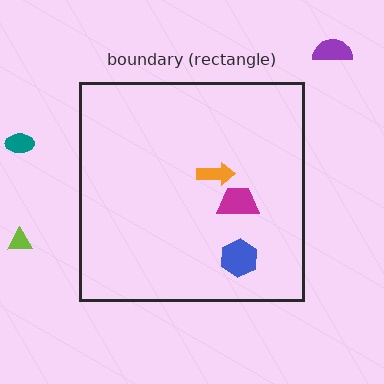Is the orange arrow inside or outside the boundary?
Inside.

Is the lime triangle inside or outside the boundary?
Outside.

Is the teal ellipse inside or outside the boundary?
Outside.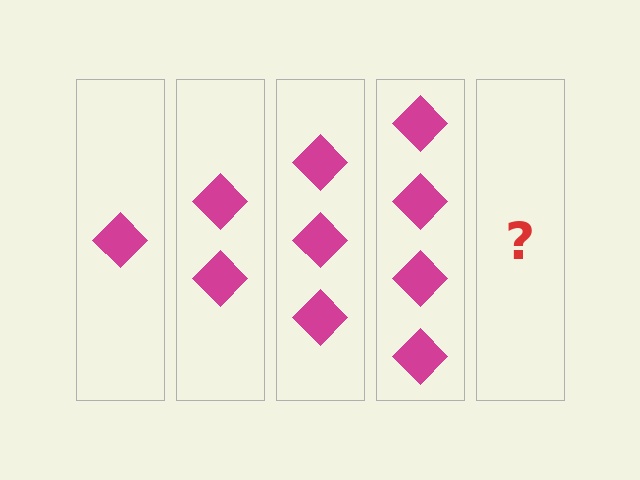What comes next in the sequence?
The next element should be 5 diamonds.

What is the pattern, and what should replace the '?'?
The pattern is that each step adds one more diamond. The '?' should be 5 diamonds.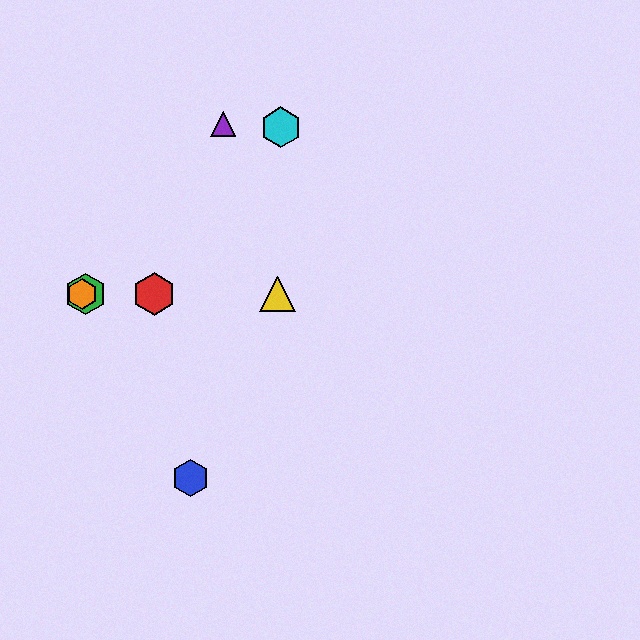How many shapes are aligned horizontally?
4 shapes (the red hexagon, the green hexagon, the yellow triangle, the orange hexagon) are aligned horizontally.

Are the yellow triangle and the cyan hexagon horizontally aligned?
No, the yellow triangle is at y≈294 and the cyan hexagon is at y≈127.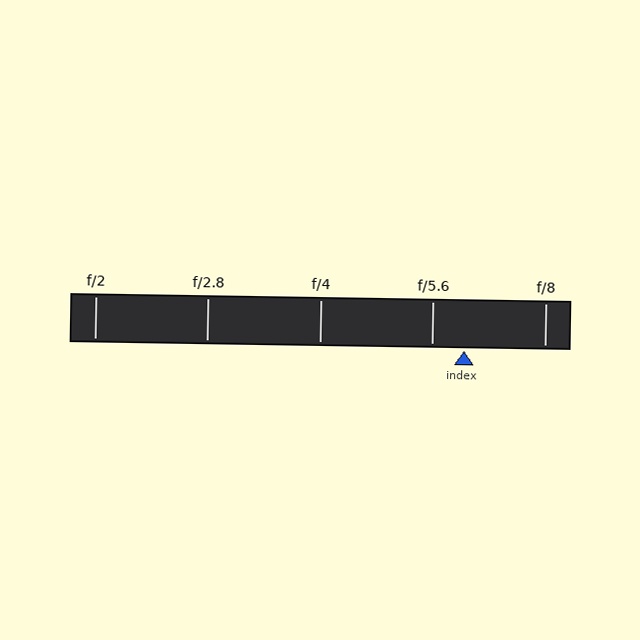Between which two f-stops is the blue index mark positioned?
The index mark is between f/5.6 and f/8.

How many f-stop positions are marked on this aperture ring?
There are 5 f-stop positions marked.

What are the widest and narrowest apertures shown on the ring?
The widest aperture shown is f/2 and the narrowest is f/8.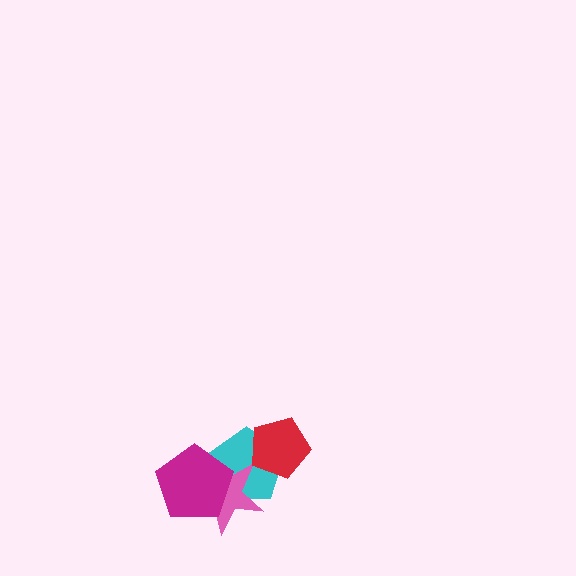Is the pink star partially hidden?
Yes, it is partially covered by another shape.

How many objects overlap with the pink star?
2 objects overlap with the pink star.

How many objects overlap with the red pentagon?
1 object overlaps with the red pentagon.